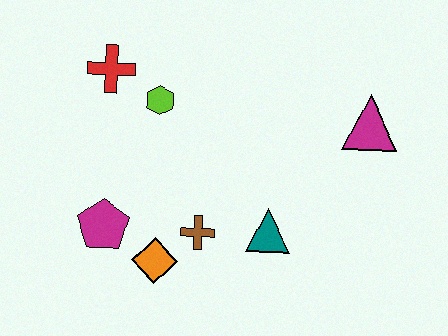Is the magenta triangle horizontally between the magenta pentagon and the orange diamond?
No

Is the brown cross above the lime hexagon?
No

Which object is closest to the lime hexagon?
The red cross is closest to the lime hexagon.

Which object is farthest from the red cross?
The magenta triangle is farthest from the red cross.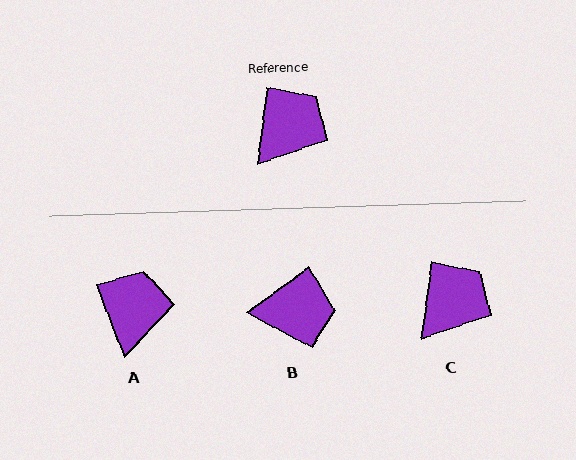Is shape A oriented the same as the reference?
No, it is off by about 28 degrees.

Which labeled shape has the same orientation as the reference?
C.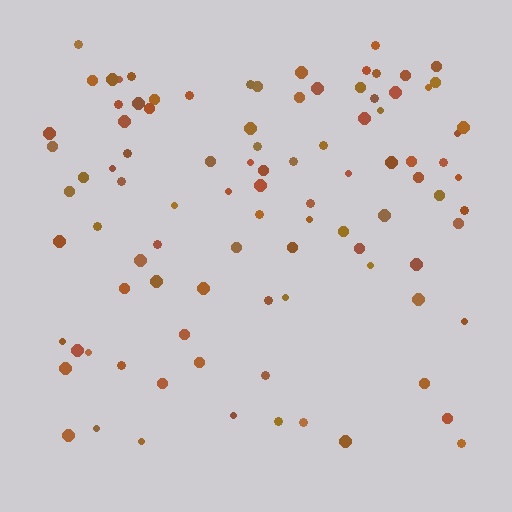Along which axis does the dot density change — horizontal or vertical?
Vertical.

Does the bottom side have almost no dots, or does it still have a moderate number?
Still a moderate number, just noticeably fewer than the top.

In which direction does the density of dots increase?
From bottom to top, with the top side densest.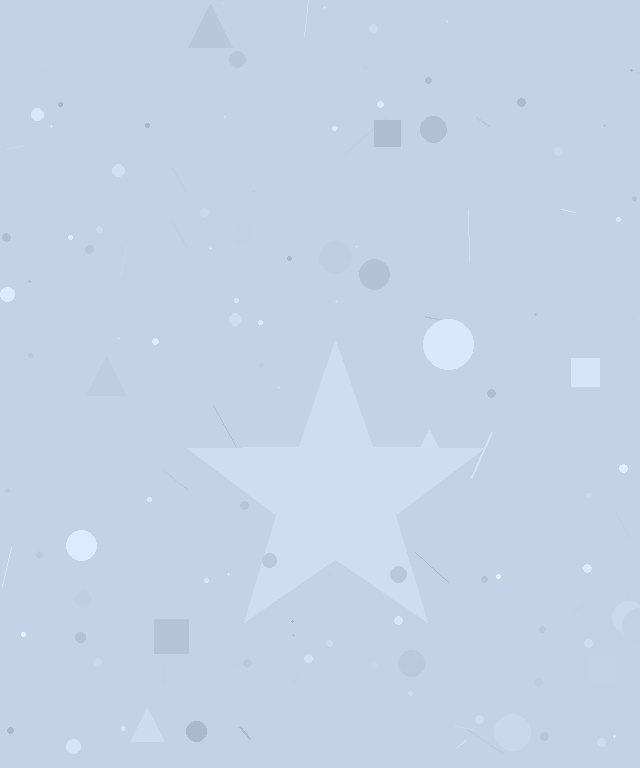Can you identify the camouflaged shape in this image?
The camouflaged shape is a star.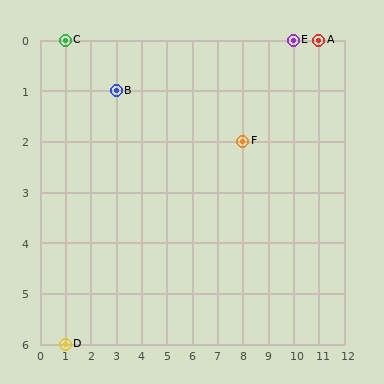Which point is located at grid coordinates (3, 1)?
Point B is at (3, 1).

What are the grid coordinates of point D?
Point D is at grid coordinates (1, 6).